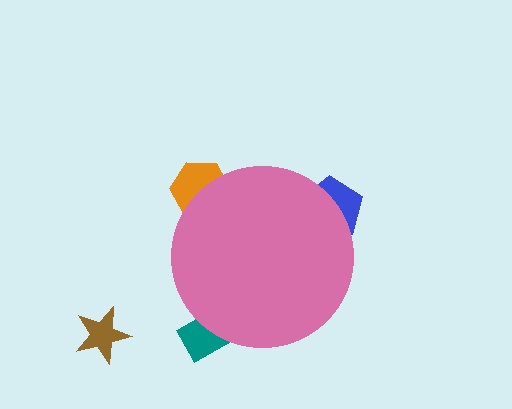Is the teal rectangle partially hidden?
Yes, the teal rectangle is partially hidden behind the pink circle.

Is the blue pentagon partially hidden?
Yes, the blue pentagon is partially hidden behind the pink circle.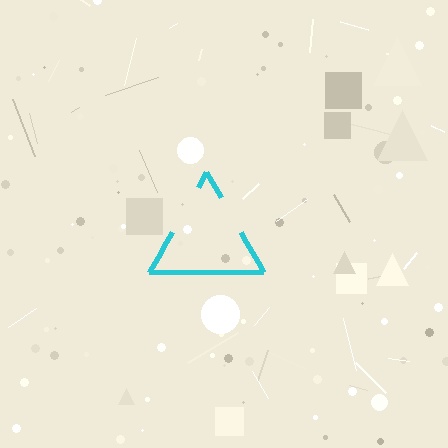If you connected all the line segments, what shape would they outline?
They would outline a triangle.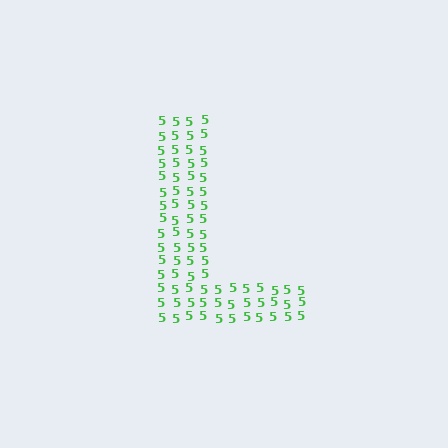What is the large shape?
The large shape is the letter L.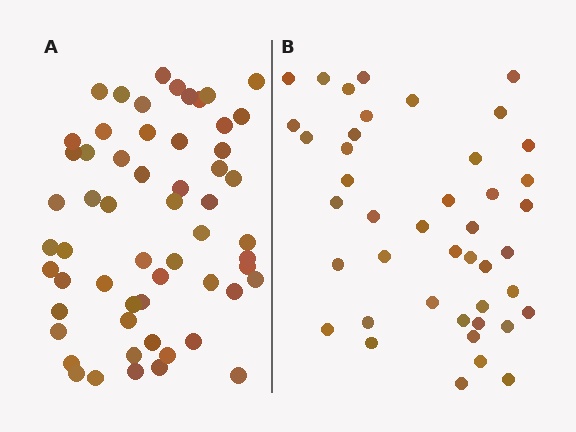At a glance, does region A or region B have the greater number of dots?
Region A (the left region) has more dots.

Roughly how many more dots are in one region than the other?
Region A has approximately 15 more dots than region B.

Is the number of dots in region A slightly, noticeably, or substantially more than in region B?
Region A has noticeably more, but not dramatically so. The ratio is roughly 1.3 to 1.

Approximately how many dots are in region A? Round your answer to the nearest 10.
About 60 dots. (The exact count is 58, which rounds to 60.)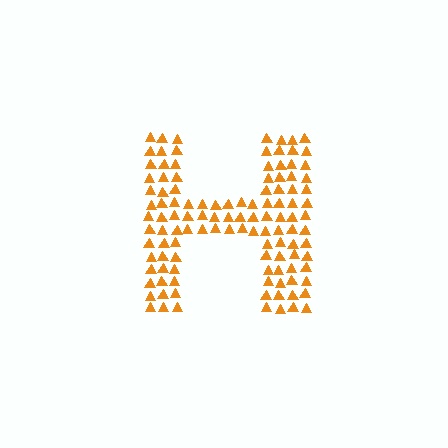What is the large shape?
The large shape is the letter H.